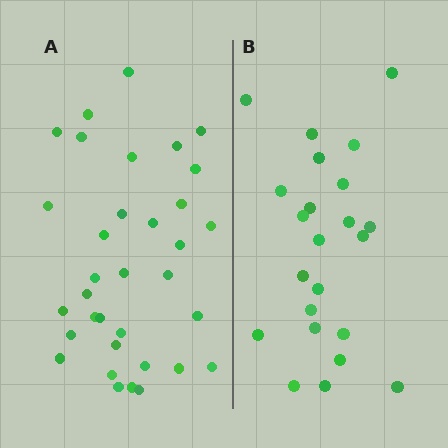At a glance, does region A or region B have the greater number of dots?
Region A (the left region) has more dots.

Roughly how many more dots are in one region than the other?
Region A has roughly 12 or so more dots than region B.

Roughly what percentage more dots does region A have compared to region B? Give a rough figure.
About 50% more.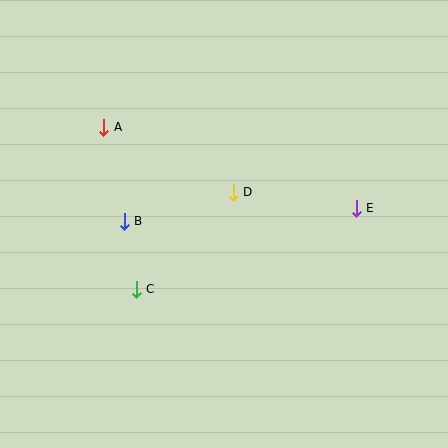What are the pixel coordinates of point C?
Point C is at (136, 289).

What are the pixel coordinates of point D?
Point D is at (233, 192).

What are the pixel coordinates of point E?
Point E is at (356, 208).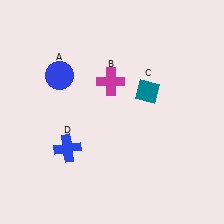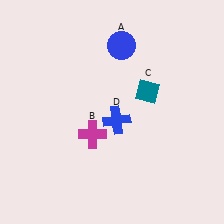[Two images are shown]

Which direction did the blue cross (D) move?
The blue cross (D) moved right.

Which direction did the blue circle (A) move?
The blue circle (A) moved right.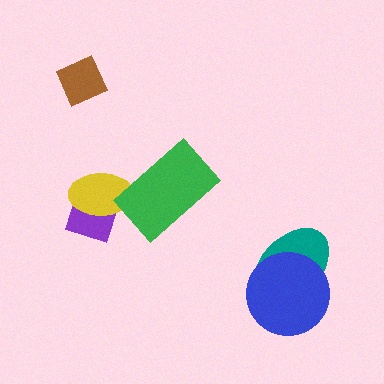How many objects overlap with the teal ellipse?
1 object overlaps with the teal ellipse.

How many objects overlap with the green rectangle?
1 object overlaps with the green rectangle.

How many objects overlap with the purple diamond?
1 object overlaps with the purple diamond.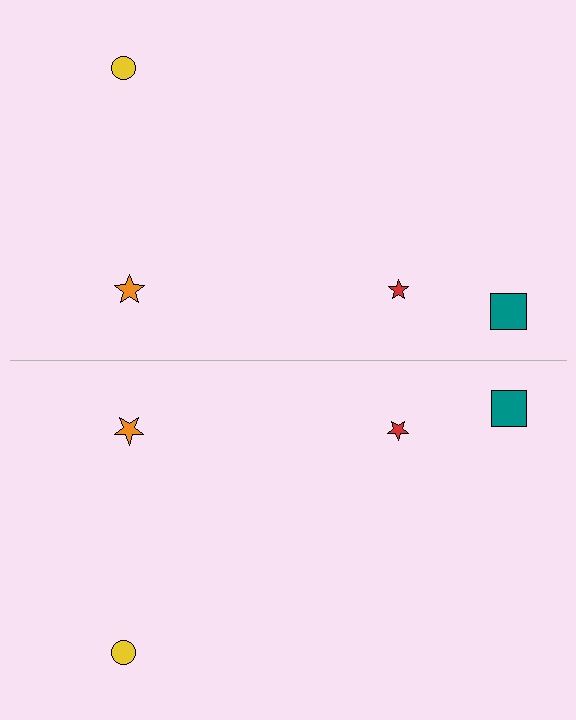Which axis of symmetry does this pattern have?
The pattern has a horizontal axis of symmetry running through the center of the image.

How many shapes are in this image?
There are 8 shapes in this image.